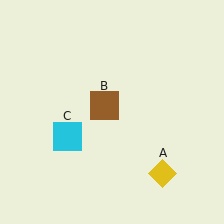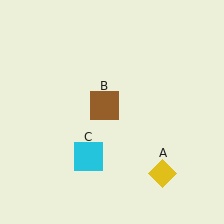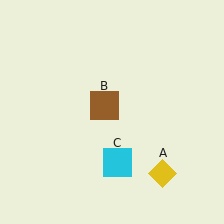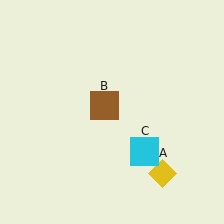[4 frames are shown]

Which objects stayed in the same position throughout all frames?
Yellow diamond (object A) and brown square (object B) remained stationary.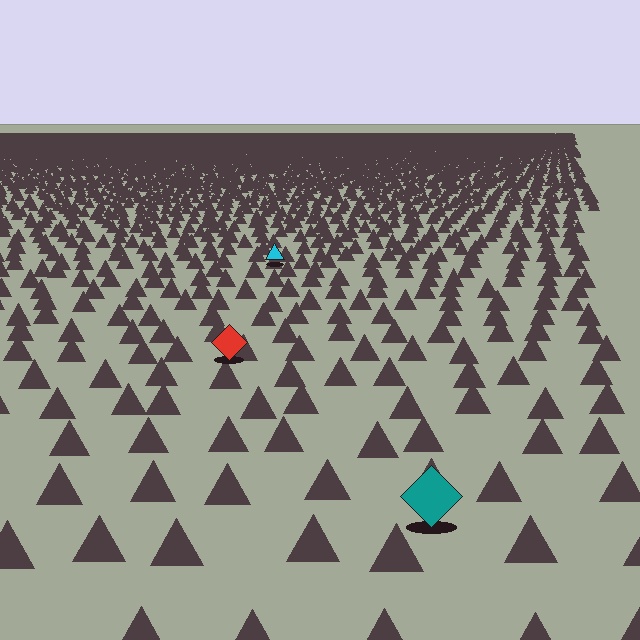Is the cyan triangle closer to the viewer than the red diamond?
No. The red diamond is closer — you can tell from the texture gradient: the ground texture is coarser near it.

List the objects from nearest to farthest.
From nearest to farthest: the teal diamond, the red diamond, the cyan triangle.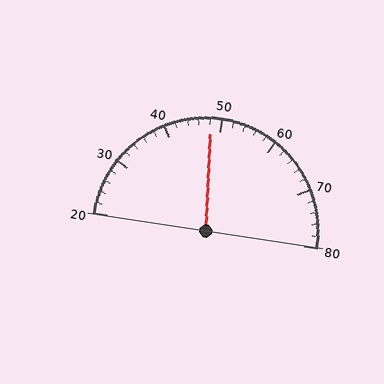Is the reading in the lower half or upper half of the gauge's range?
The reading is in the lower half of the range (20 to 80).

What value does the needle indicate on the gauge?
The needle indicates approximately 48.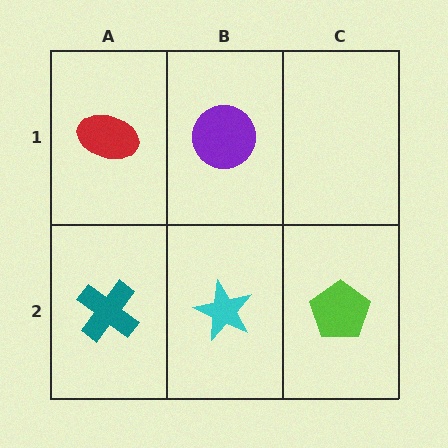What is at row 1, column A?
A red ellipse.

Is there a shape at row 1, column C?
No, that cell is empty.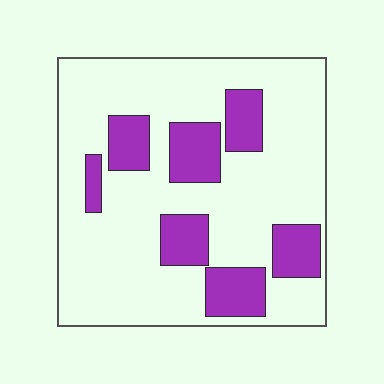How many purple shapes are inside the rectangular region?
7.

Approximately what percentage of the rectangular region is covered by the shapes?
Approximately 25%.